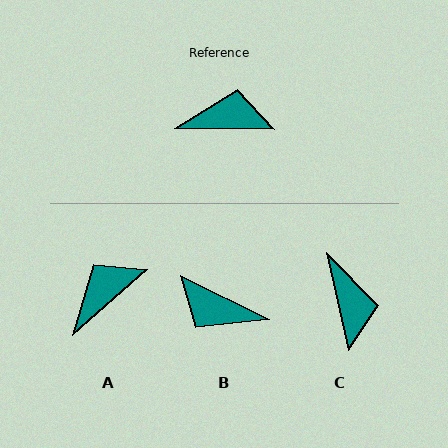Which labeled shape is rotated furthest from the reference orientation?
B, about 154 degrees away.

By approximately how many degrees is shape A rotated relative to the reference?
Approximately 42 degrees counter-clockwise.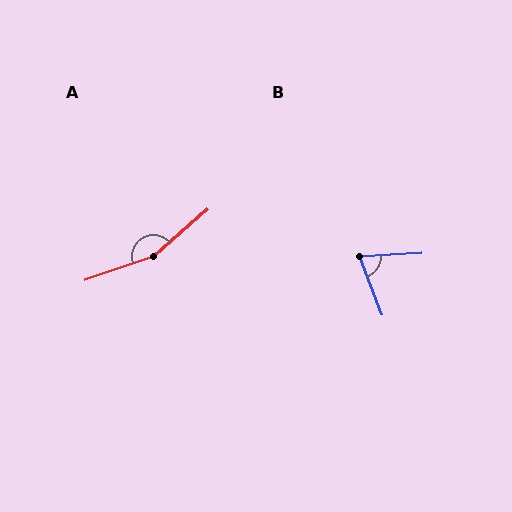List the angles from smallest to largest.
B (73°), A (158°).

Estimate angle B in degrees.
Approximately 73 degrees.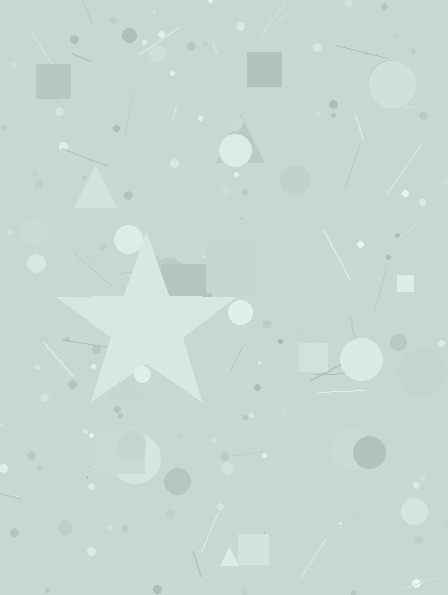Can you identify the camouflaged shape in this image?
The camouflaged shape is a star.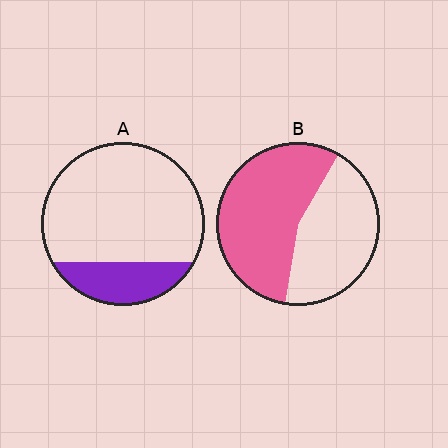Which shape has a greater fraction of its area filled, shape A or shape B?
Shape B.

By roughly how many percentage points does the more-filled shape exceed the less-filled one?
By roughly 35 percentage points (B over A).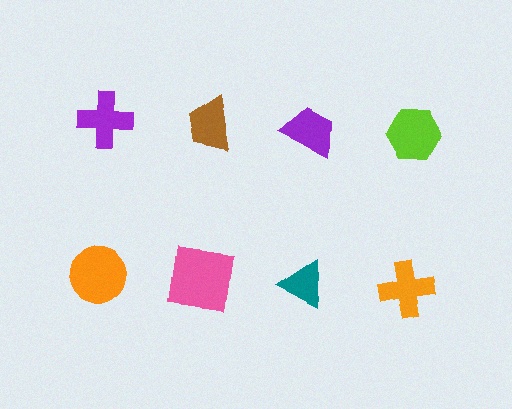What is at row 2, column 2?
A pink square.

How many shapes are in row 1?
4 shapes.